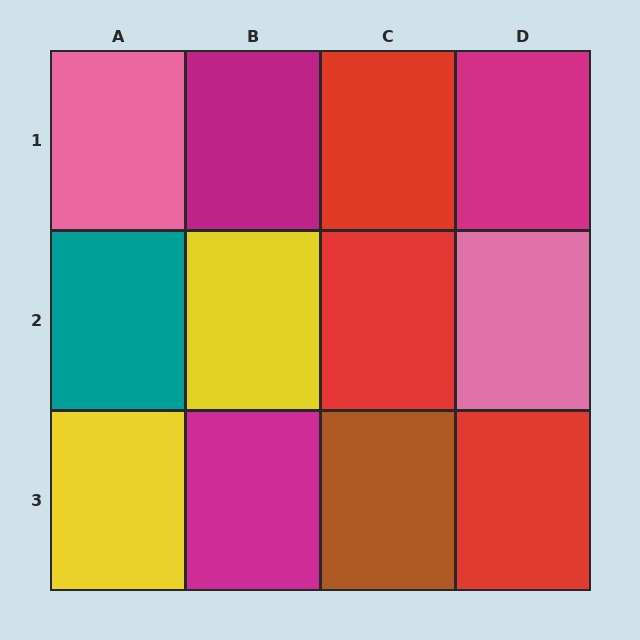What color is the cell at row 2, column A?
Teal.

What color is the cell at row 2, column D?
Pink.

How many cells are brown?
1 cell is brown.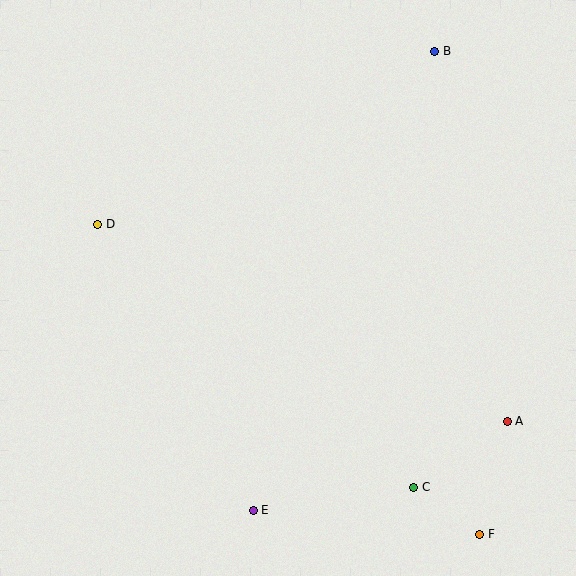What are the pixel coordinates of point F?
Point F is at (480, 534).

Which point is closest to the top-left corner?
Point D is closest to the top-left corner.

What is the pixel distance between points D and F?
The distance between D and F is 492 pixels.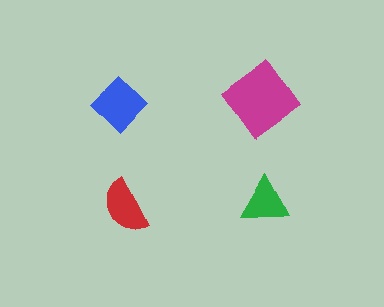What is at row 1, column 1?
A blue diamond.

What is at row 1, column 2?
A magenta diamond.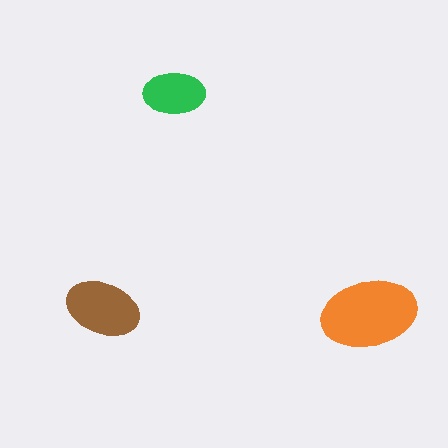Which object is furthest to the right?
The orange ellipse is rightmost.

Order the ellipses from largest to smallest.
the orange one, the brown one, the green one.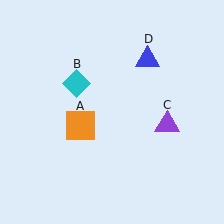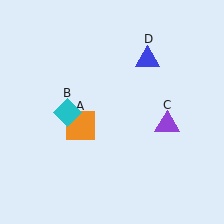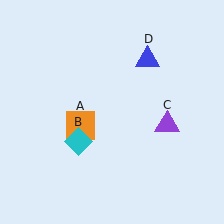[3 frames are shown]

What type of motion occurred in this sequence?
The cyan diamond (object B) rotated counterclockwise around the center of the scene.